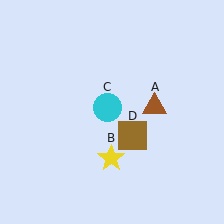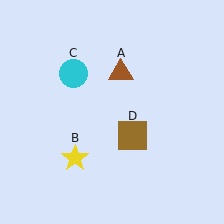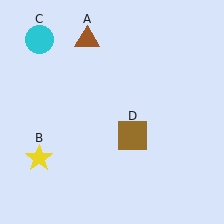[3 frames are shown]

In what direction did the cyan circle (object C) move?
The cyan circle (object C) moved up and to the left.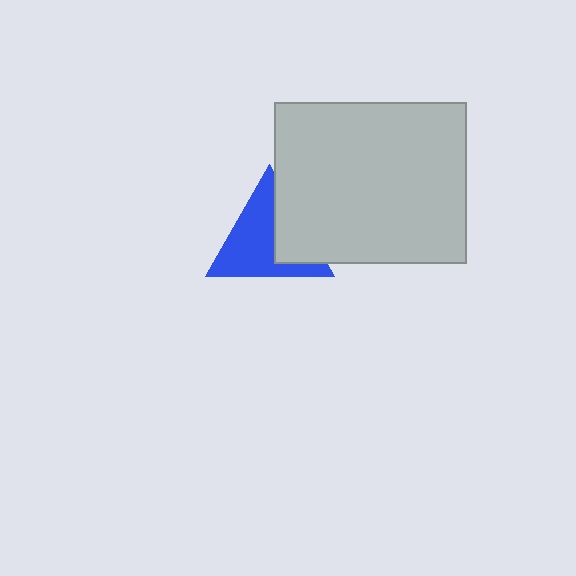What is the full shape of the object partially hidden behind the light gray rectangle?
The partially hidden object is a blue triangle.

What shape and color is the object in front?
The object in front is a light gray rectangle.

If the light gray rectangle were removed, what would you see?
You would see the complete blue triangle.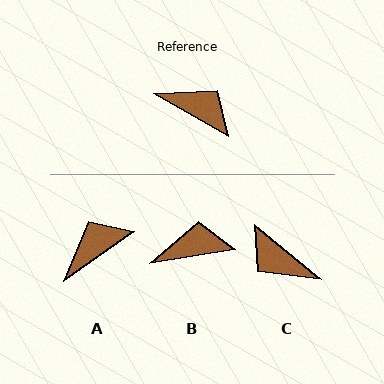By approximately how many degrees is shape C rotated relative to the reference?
Approximately 170 degrees counter-clockwise.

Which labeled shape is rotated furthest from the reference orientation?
C, about 170 degrees away.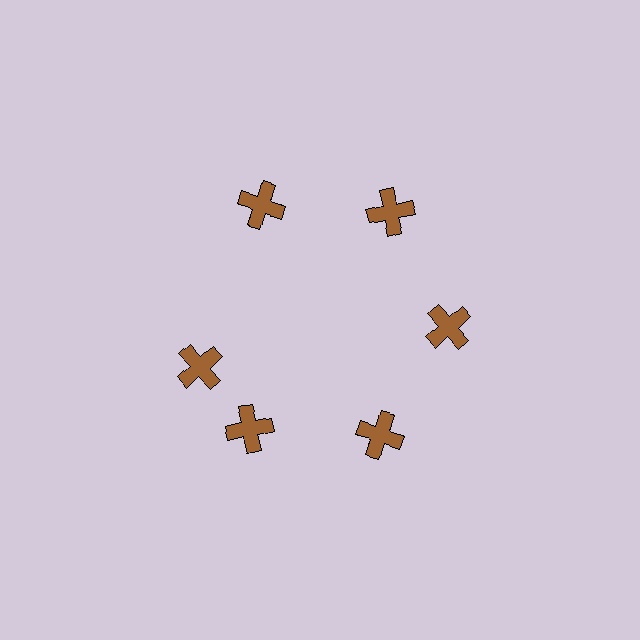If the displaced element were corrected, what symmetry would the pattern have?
It would have 6-fold rotational symmetry — the pattern would map onto itself every 60 degrees.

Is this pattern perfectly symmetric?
No. The 6 brown crosses are arranged in a ring, but one element near the 9 o'clock position is rotated out of alignment along the ring, breaking the 6-fold rotational symmetry.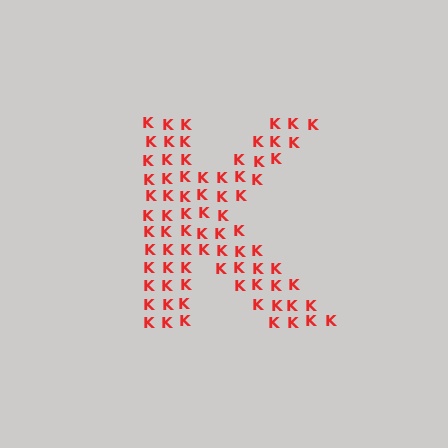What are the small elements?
The small elements are letter K's.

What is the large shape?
The large shape is the letter K.